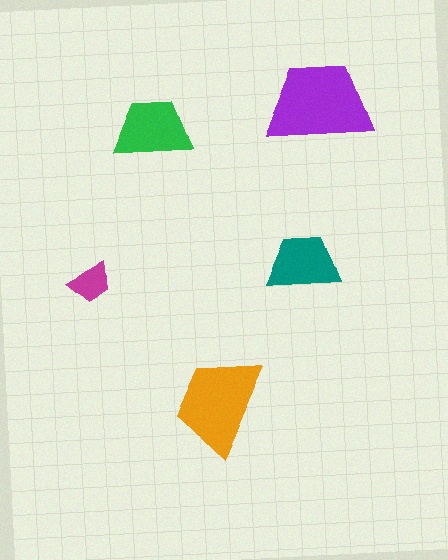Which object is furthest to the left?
The magenta trapezoid is leftmost.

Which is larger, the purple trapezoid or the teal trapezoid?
The purple one.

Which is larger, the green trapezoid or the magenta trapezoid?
The green one.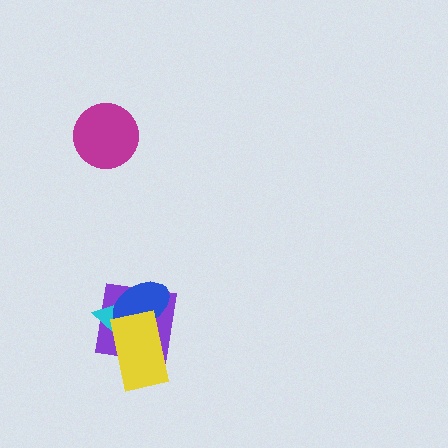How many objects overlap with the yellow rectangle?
3 objects overlap with the yellow rectangle.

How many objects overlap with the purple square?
3 objects overlap with the purple square.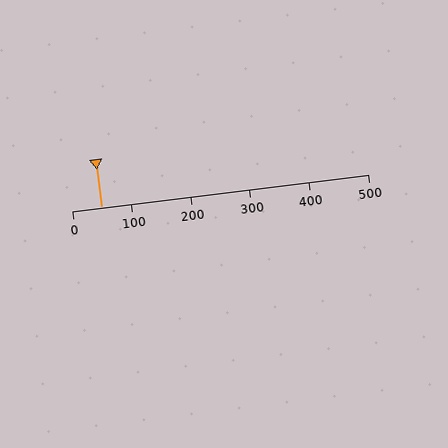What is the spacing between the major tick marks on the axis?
The major ticks are spaced 100 apart.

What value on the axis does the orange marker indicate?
The marker indicates approximately 50.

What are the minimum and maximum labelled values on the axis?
The axis runs from 0 to 500.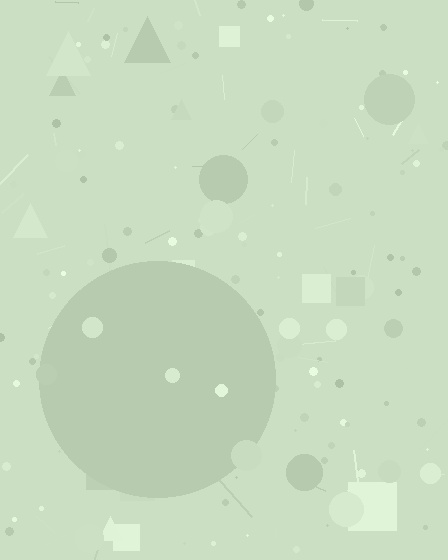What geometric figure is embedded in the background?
A circle is embedded in the background.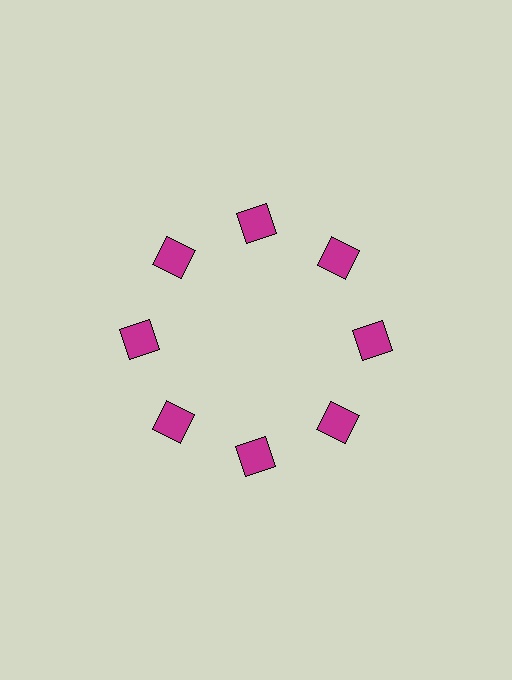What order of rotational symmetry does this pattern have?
This pattern has 8-fold rotational symmetry.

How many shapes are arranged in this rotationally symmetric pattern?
There are 8 shapes, arranged in 8 groups of 1.